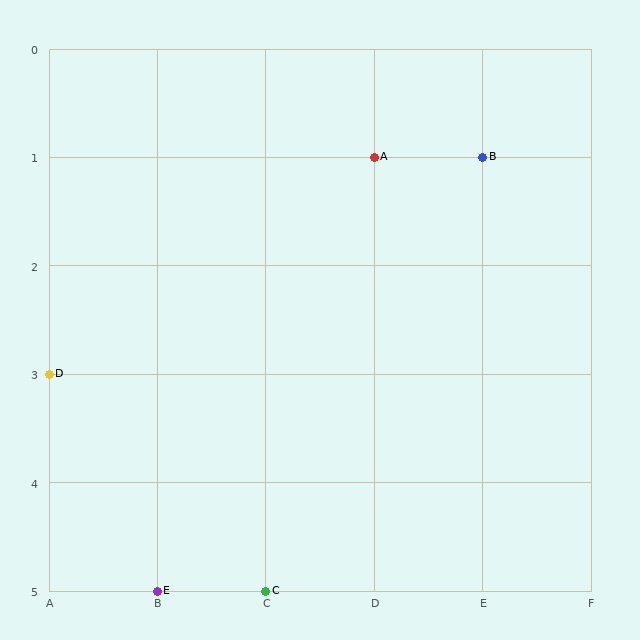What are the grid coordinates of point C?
Point C is at grid coordinates (C, 5).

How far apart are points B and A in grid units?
Points B and A are 1 column apart.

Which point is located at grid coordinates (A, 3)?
Point D is at (A, 3).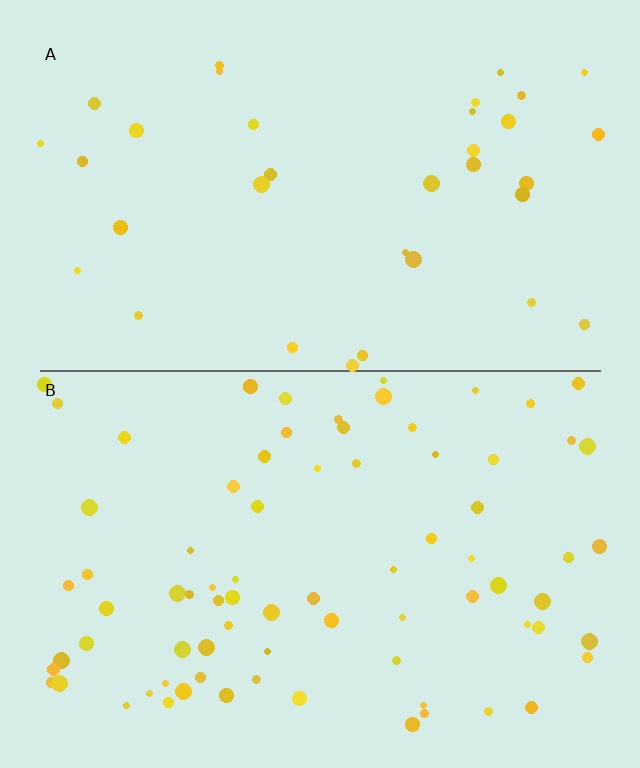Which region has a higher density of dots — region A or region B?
B (the bottom).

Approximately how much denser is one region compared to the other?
Approximately 2.3× — region B over region A.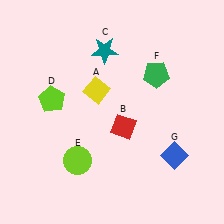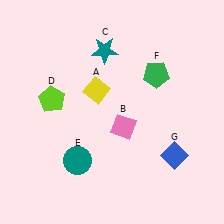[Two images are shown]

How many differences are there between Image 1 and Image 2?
There are 2 differences between the two images.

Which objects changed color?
B changed from red to pink. E changed from lime to teal.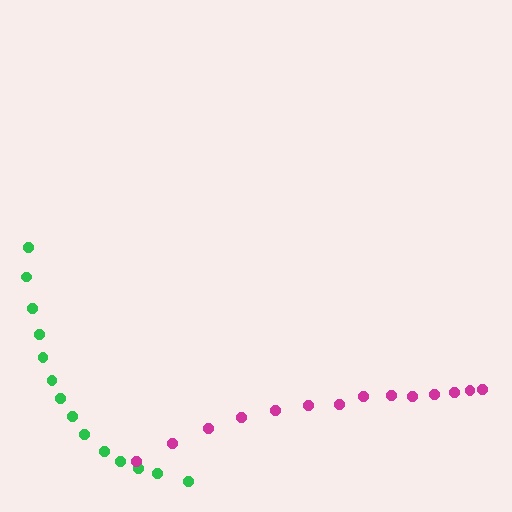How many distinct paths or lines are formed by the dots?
There are 2 distinct paths.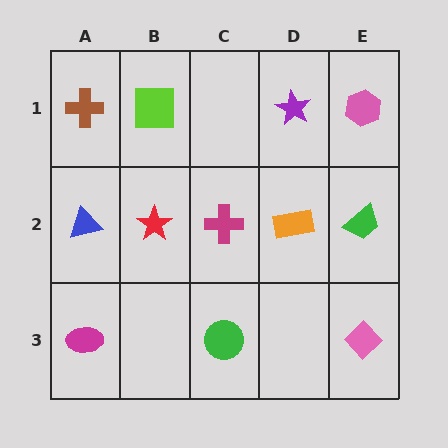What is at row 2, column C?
A magenta cross.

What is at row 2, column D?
An orange rectangle.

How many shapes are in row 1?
4 shapes.